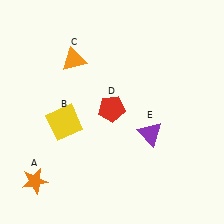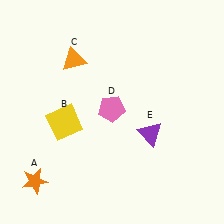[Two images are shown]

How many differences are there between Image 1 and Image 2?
There is 1 difference between the two images.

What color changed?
The pentagon (D) changed from red in Image 1 to pink in Image 2.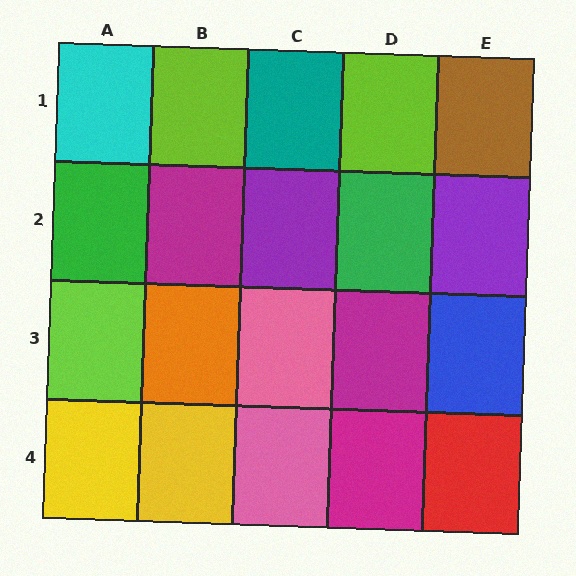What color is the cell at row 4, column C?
Pink.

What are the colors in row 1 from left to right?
Cyan, lime, teal, lime, brown.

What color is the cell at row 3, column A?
Lime.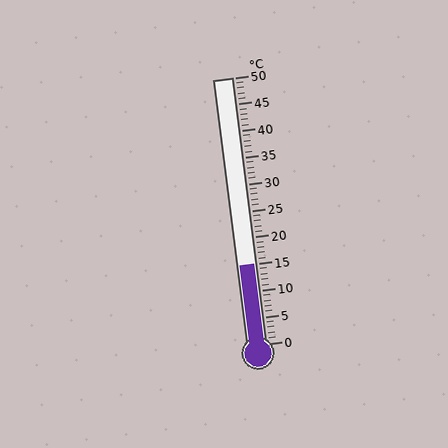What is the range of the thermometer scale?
The thermometer scale ranges from 0°C to 50°C.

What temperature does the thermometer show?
The thermometer shows approximately 15°C.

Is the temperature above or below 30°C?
The temperature is below 30°C.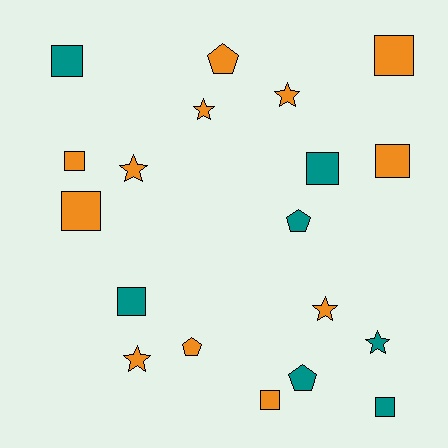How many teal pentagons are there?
There are 2 teal pentagons.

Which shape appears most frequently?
Square, with 9 objects.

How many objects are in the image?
There are 19 objects.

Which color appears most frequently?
Orange, with 12 objects.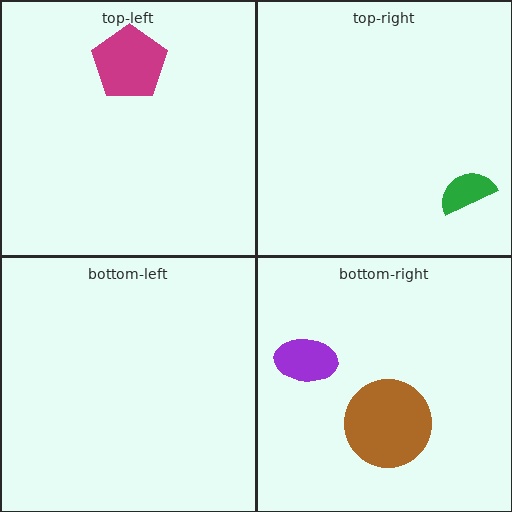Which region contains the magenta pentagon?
The top-left region.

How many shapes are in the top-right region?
1.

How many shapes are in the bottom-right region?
2.